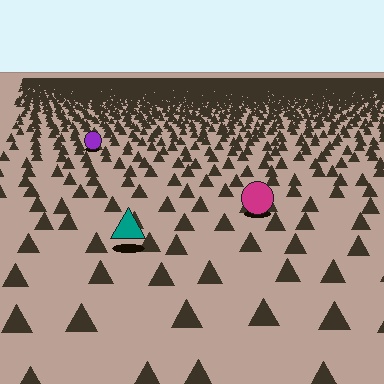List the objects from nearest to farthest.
From nearest to farthest: the teal triangle, the magenta circle, the purple circle.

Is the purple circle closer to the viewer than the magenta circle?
No. The magenta circle is closer — you can tell from the texture gradient: the ground texture is coarser near it.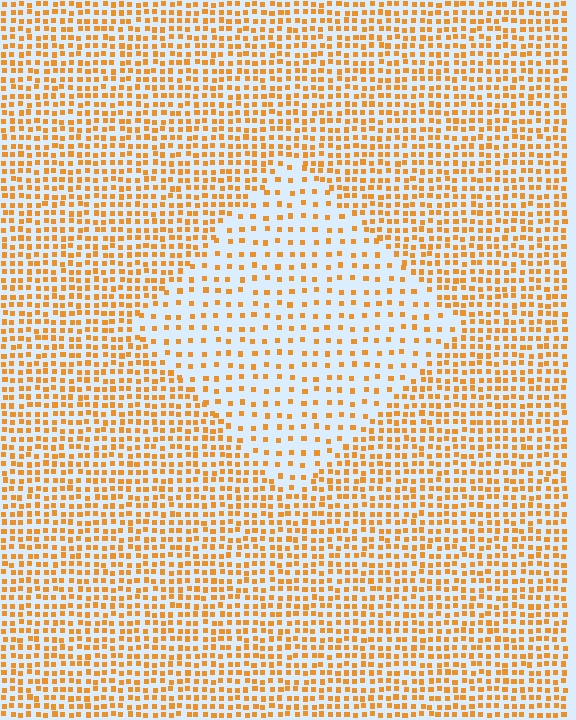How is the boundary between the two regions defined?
The boundary is defined by a change in element density (approximately 2.2x ratio). All elements are the same color, size, and shape.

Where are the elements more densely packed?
The elements are more densely packed outside the diamond boundary.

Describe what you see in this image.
The image contains small orange elements arranged at two different densities. A diamond-shaped region is visible where the elements are less densely packed than the surrounding area.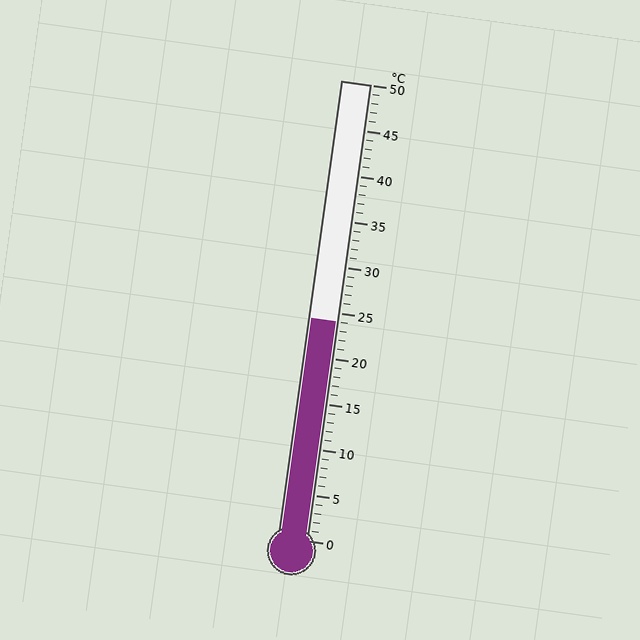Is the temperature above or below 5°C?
The temperature is above 5°C.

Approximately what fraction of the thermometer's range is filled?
The thermometer is filled to approximately 50% of its range.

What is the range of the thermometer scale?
The thermometer scale ranges from 0°C to 50°C.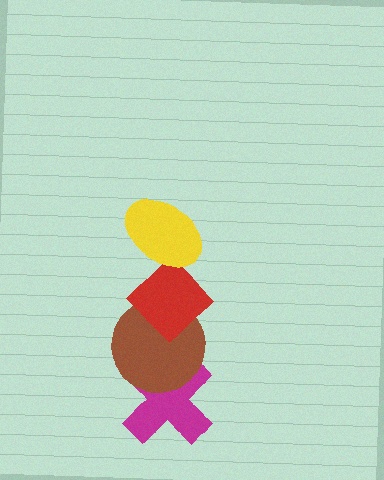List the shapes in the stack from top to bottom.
From top to bottom: the yellow ellipse, the red diamond, the brown circle, the magenta cross.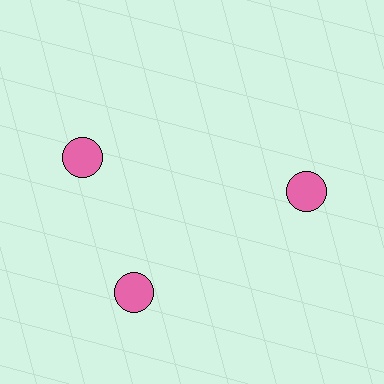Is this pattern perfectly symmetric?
No. The 3 pink circles are arranged in a ring, but one element near the 11 o'clock position is rotated out of alignment along the ring, breaking the 3-fold rotational symmetry.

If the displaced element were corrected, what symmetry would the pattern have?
It would have 3-fold rotational symmetry — the pattern would map onto itself every 120 degrees.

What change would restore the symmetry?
The symmetry would be restored by rotating it back into even spacing with its neighbors so that all 3 circles sit at equal angles and equal distance from the center.